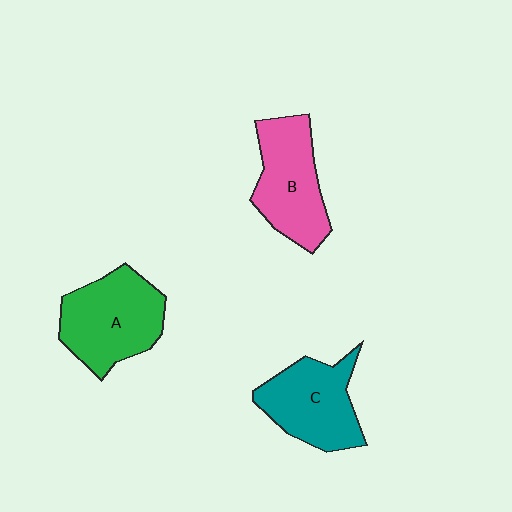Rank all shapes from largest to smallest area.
From largest to smallest: A (green), B (pink), C (teal).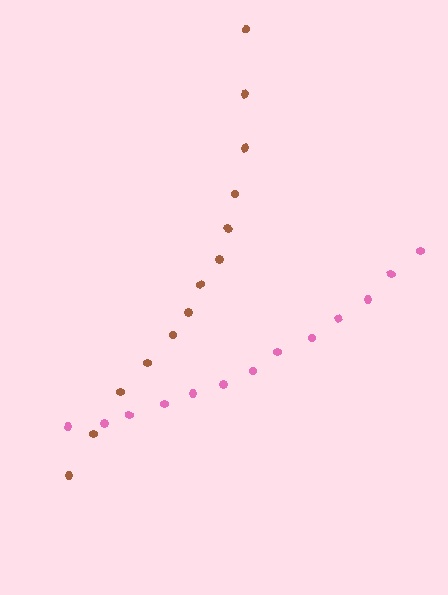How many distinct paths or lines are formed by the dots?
There are 2 distinct paths.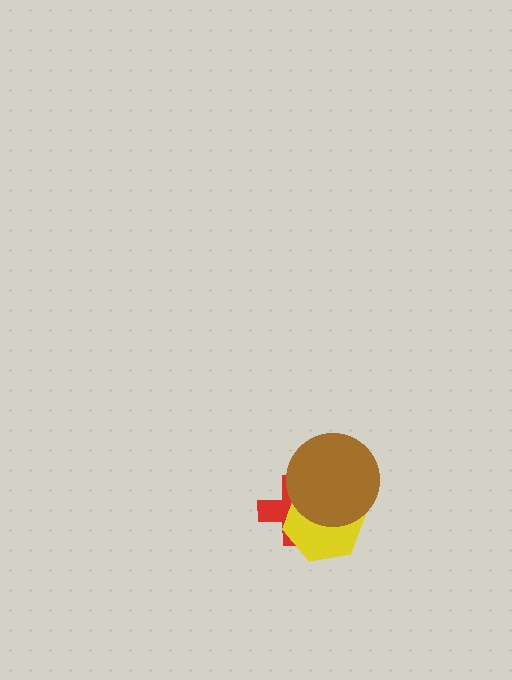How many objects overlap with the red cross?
2 objects overlap with the red cross.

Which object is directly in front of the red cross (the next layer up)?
The yellow hexagon is directly in front of the red cross.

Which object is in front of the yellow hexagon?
The brown circle is in front of the yellow hexagon.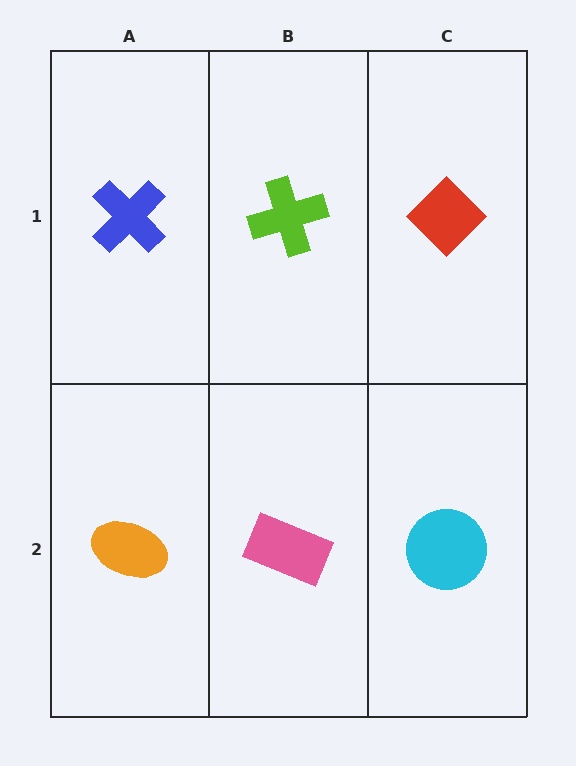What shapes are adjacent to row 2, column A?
A blue cross (row 1, column A), a pink rectangle (row 2, column B).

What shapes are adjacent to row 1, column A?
An orange ellipse (row 2, column A), a lime cross (row 1, column B).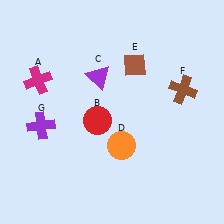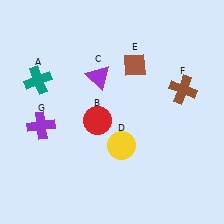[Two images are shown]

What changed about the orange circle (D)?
In Image 1, D is orange. In Image 2, it changed to yellow.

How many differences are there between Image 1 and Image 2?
There are 2 differences between the two images.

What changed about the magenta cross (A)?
In Image 1, A is magenta. In Image 2, it changed to teal.